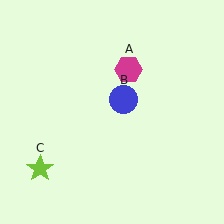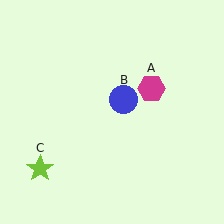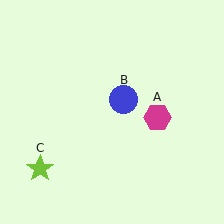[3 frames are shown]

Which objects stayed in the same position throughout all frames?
Blue circle (object B) and lime star (object C) remained stationary.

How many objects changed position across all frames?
1 object changed position: magenta hexagon (object A).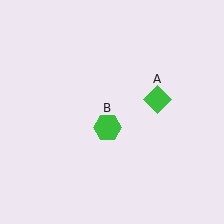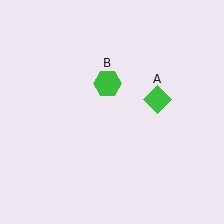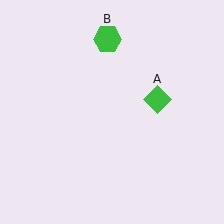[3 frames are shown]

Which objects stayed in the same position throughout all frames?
Green diamond (object A) remained stationary.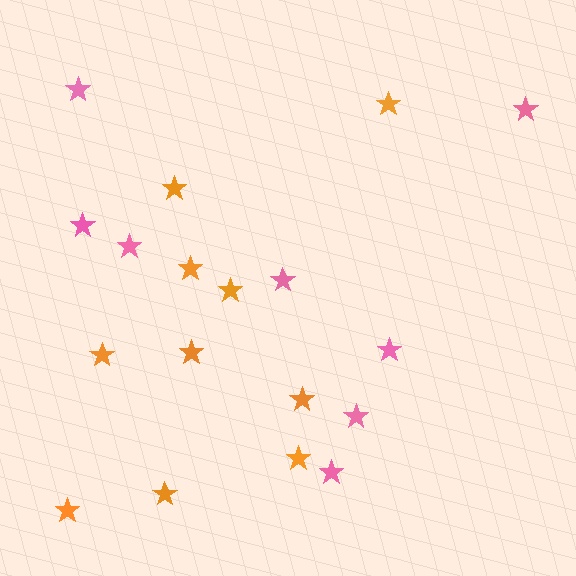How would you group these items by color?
There are 2 groups: one group of pink stars (8) and one group of orange stars (10).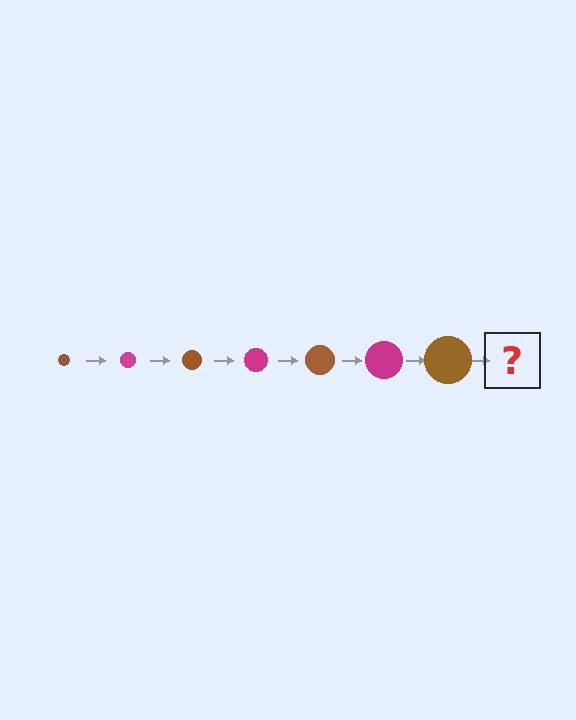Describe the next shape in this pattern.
It should be a magenta circle, larger than the previous one.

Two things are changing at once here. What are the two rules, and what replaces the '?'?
The two rules are that the circle grows larger each step and the color cycles through brown and magenta. The '?' should be a magenta circle, larger than the previous one.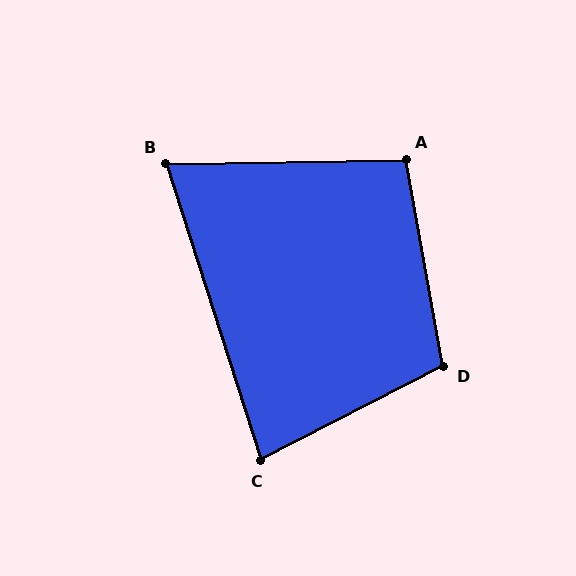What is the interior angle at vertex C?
Approximately 81 degrees (acute).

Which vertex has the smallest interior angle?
B, at approximately 73 degrees.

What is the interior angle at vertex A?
Approximately 99 degrees (obtuse).